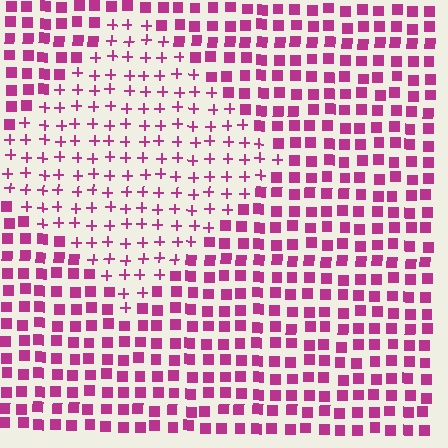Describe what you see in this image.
The image is filled with small magenta elements arranged in a uniform grid. A diamond-shaped region contains plus signs, while the surrounding area contains squares. The boundary is defined purely by the change in element shape.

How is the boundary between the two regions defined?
The boundary is defined by a change in element shape: plus signs inside vs. squares outside. All elements share the same color and spacing.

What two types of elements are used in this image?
The image uses plus signs inside the diamond region and squares outside it.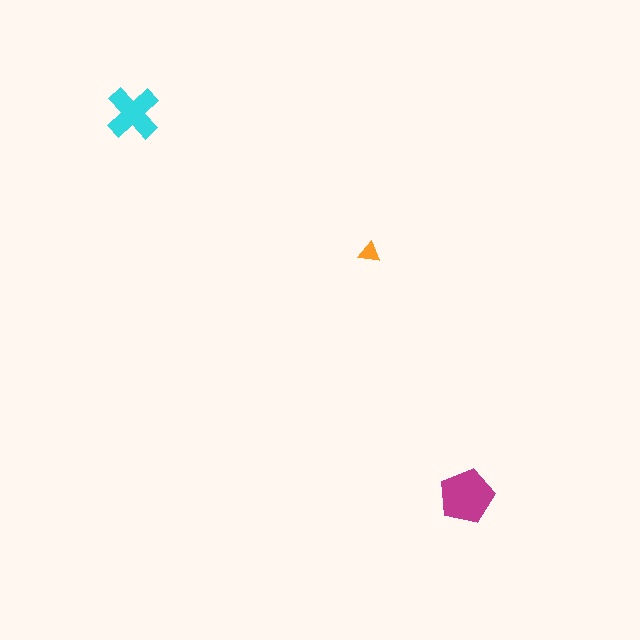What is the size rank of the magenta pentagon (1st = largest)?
1st.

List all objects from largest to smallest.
The magenta pentagon, the cyan cross, the orange triangle.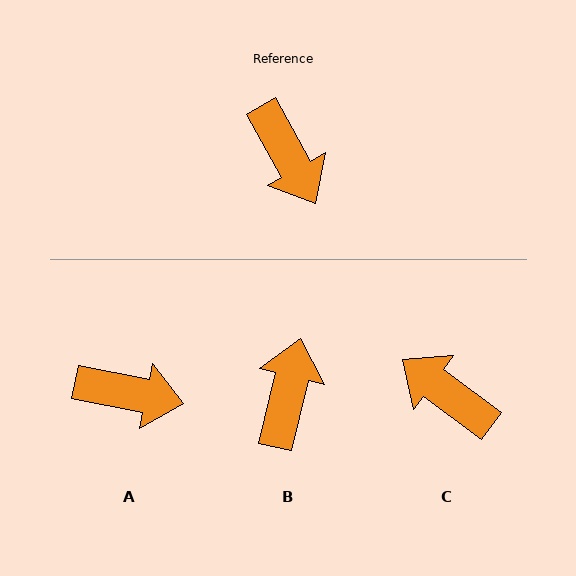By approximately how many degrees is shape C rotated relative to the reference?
Approximately 156 degrees clockwise.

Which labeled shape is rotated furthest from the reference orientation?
C, about 156 degrees away.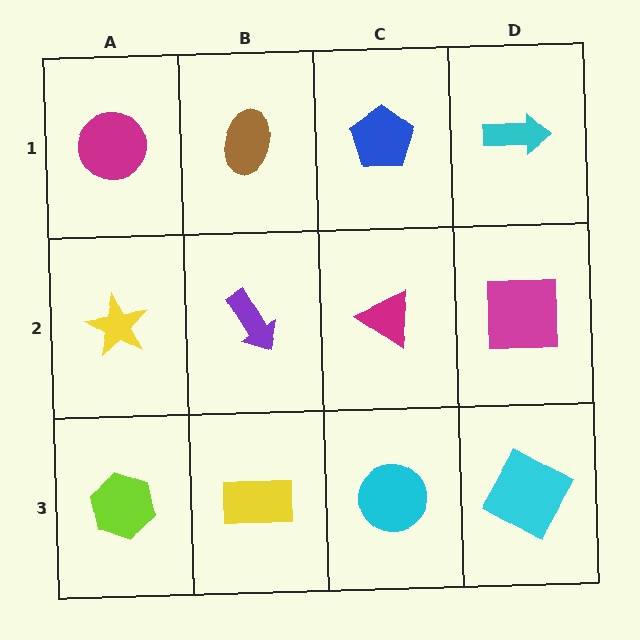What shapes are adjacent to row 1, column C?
A magenta triangle (row 2, column C), a brown ellipse (row 1, column B), a cyan arrow (row 1, column D).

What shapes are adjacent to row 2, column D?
A cyan arrow (row 1, column D), a cyan square (row 3, column D), a magenta triangle (row 2, column C).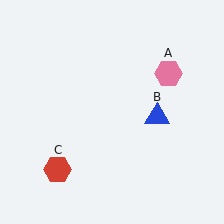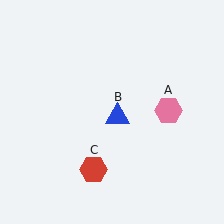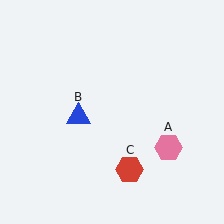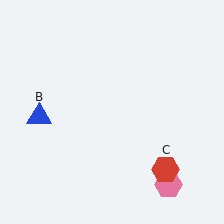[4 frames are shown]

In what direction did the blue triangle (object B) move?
The blue triangle (object B) moved left.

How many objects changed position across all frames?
3 objects changed position: pink hexagon (object A), blue triangle (object B), red hexagon (object C).